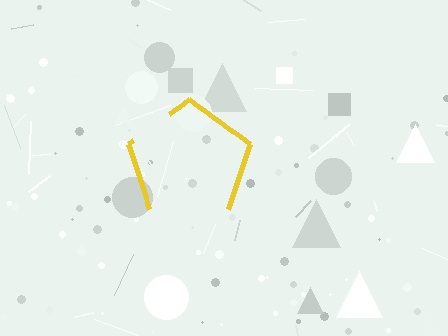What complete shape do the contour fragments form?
The contour fragments form a pentagon.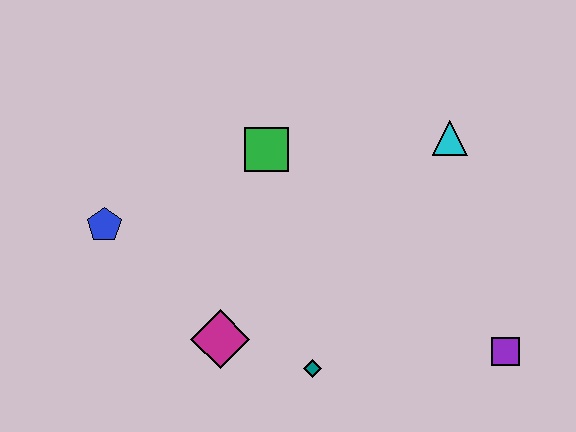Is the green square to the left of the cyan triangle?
Yes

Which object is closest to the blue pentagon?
The magenta diamond is closest to the blue pentagon.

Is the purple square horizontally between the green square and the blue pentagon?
No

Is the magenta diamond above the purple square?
Yes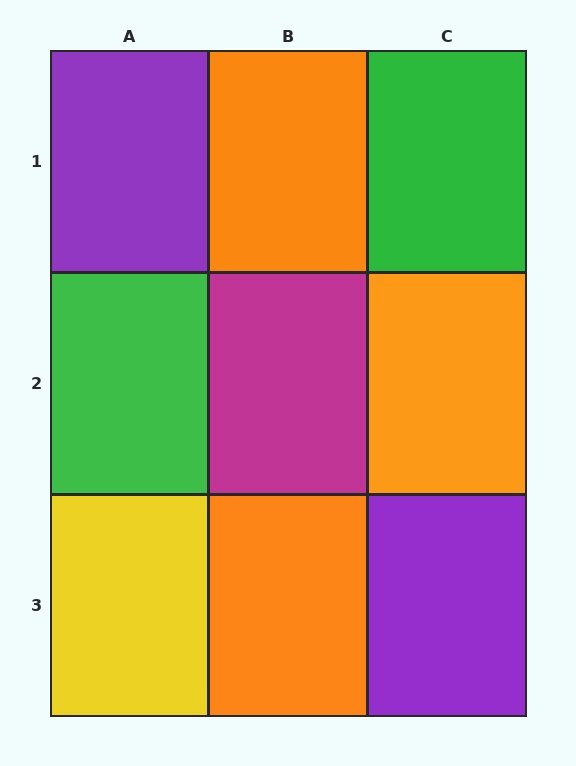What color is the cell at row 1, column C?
Green.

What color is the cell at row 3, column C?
Purple.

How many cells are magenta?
1 cell is magenta.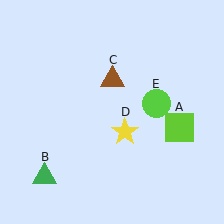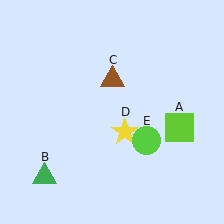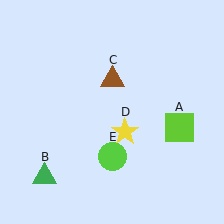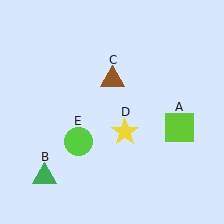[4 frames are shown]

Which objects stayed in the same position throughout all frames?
Lime square (object A) and green triangle (object B) and brown triangle (object C) and yellow star (object D) remained stationary.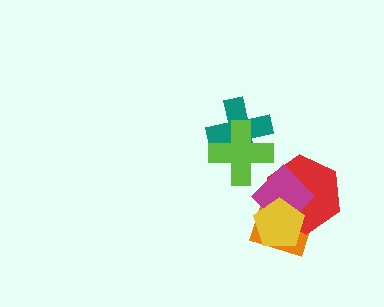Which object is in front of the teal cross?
The lime cross is in front of the teal cross.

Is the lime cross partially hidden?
No, no other shape covers it.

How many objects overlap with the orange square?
3 objects overlap with the orange square.